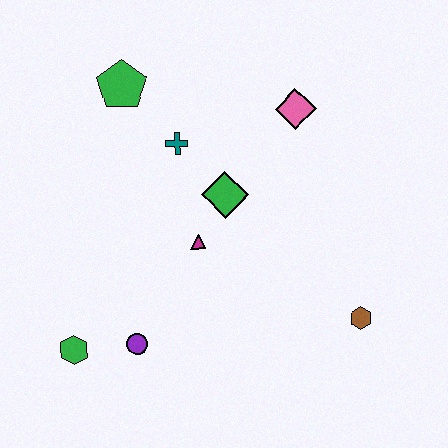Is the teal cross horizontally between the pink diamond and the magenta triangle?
No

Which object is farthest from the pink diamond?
The green hexagon is farthest from the pink diamond.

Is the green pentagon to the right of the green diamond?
No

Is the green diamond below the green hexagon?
No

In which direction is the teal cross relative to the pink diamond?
The teal cross is to the left of the pink diamond.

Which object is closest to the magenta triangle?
The green diamond is closest to the magenta triangle.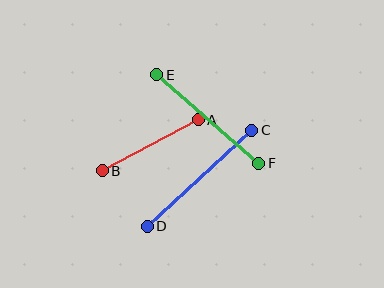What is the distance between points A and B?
The distance is approximately 109 pixels.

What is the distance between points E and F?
The distance is approximately 135 pixels.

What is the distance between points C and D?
The distance is approximately 142 pixels.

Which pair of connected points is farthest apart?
Points C and D are farthest apart.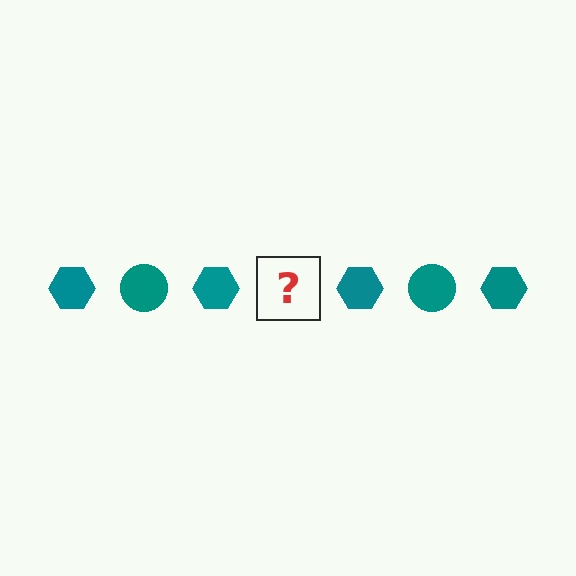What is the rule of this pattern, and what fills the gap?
The rule is that the pattern cycles through hexagon, circle shapes in teal. The gap should be filled with a teal circle.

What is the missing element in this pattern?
The missing element is a teal circle.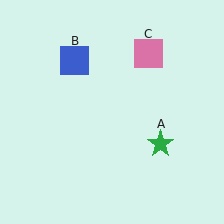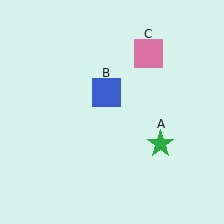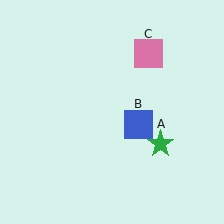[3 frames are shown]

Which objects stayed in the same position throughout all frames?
Green star (object A) and pink square (object C) remained stationary.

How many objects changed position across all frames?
1 object changed position: blue square (object B).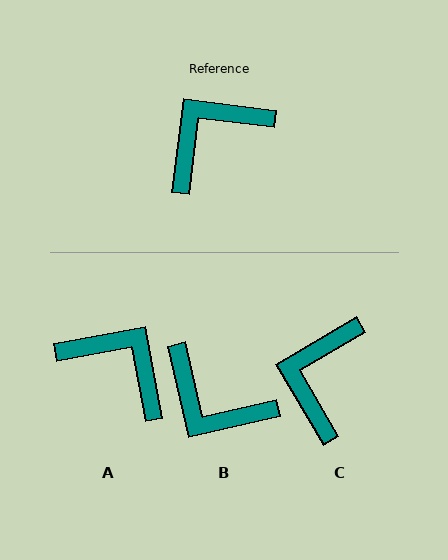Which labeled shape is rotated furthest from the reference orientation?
B, about 110 degrees away.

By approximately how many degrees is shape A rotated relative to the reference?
Approximately 72 degrees clockwise.